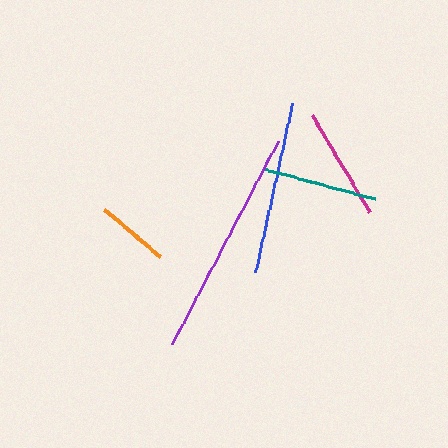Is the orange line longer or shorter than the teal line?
The teal line is longer than the orange line.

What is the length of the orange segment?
The orange segment is approximately 72 pixels long.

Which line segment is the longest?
The purple line is the longest at approximately 230 pixels.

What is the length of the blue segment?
The blue segment is approximately 173 pixels long.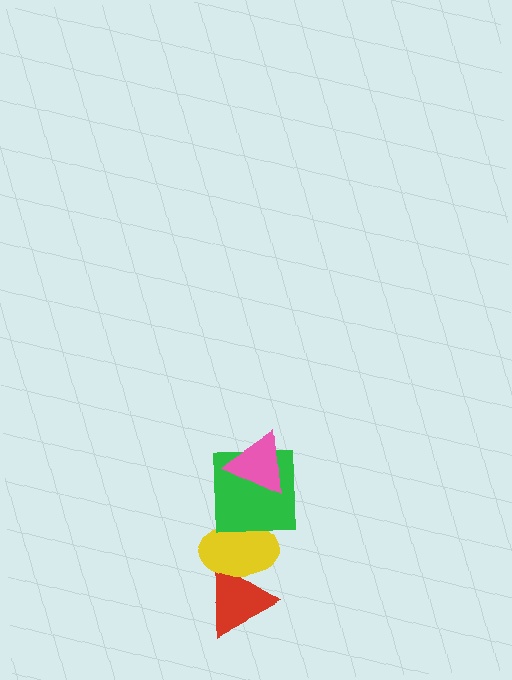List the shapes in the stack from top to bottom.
From top to bottom: the pink triangle, the green square, the yellow ellipse, the red triangle.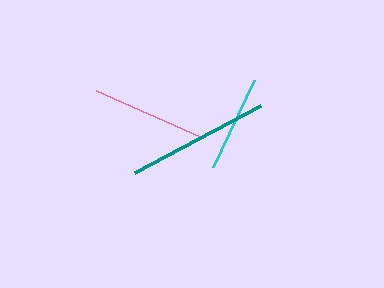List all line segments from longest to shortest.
From longest to shortest: teal, pink, cyan.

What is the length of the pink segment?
The pink segment is approximately 114 pixels long.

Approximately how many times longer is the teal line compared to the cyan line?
The teal line is approximately 1.5 times the length of the cyan line.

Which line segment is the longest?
The teal line is the longest at approximately 143 pixels.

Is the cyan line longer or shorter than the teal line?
The teal line is longer than the cyan line.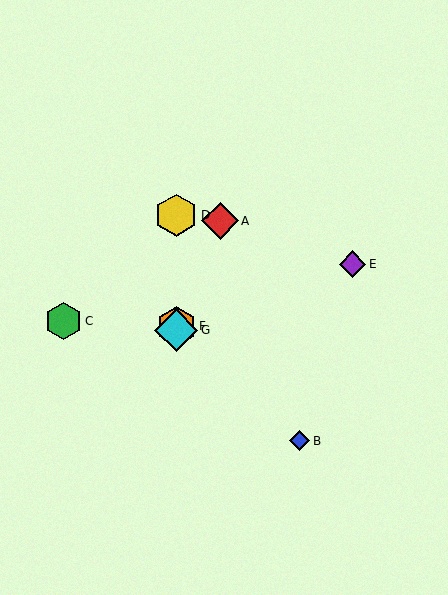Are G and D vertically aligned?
Yes, both are at x≈176.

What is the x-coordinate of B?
Object B is at x≈300.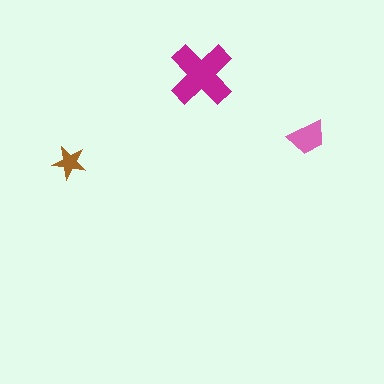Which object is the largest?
The magenta cross.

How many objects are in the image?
There are 3 objects in the image.